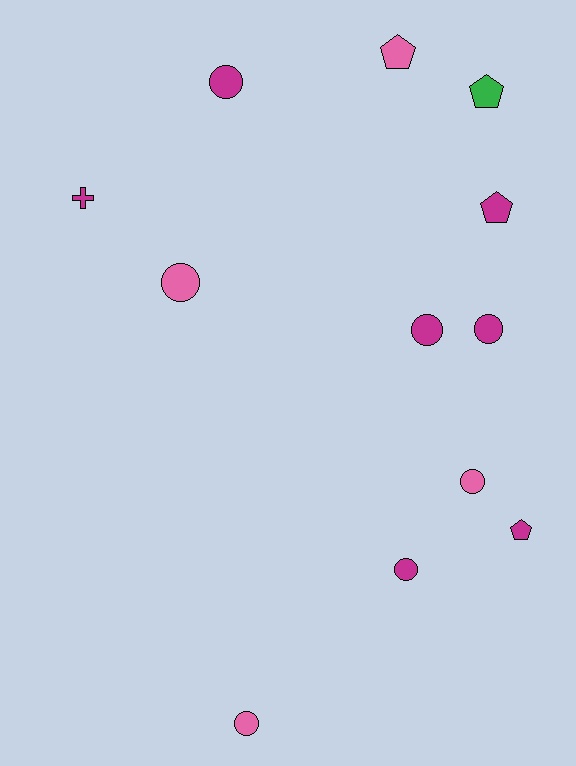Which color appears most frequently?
Magenta, with 7 objects.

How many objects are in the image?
There are 12 objects.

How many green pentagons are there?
There is 1 green pentagon.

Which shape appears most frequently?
Circle, with 7 objects.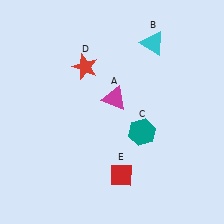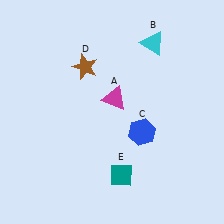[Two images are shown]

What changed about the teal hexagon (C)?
In Image 1, C is teal. In Image 2, it changed to blue.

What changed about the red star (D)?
In Image 1, D is red. In Image 2, it changed to brown.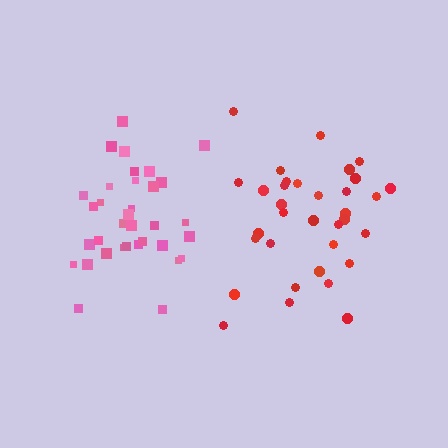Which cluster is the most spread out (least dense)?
Pink.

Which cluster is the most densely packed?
Red.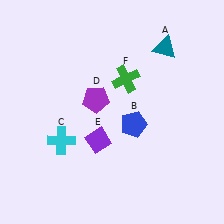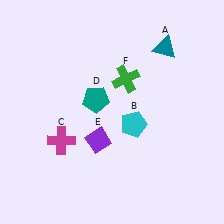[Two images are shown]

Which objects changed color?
B changed from blue to cyan. C changed from cyan to magenta. D changed from purple to teal.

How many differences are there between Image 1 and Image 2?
There are 3 differences between the two images.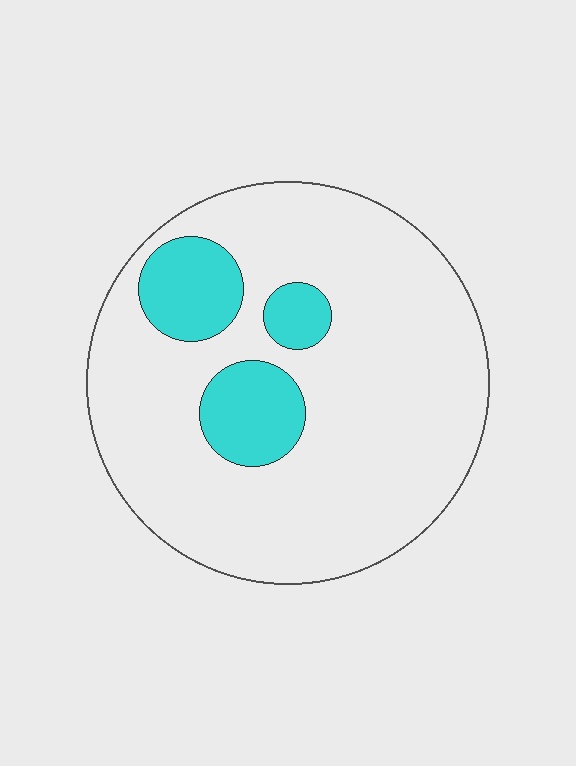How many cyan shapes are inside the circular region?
3.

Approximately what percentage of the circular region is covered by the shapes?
Approximately 15%.